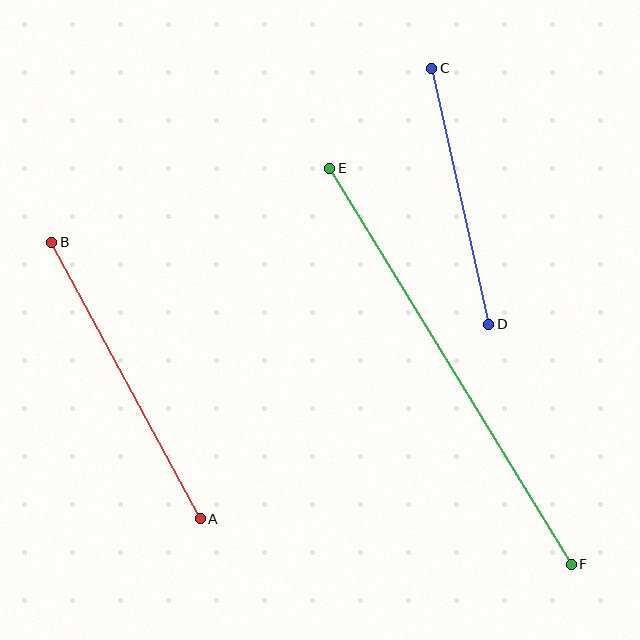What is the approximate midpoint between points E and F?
The midpoint is at approximately (450, 366) pixels.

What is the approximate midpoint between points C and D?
The midpoint is at approximately (460, 196) pixels.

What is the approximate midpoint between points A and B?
The midpoint is at approximately (126, 381) pixels.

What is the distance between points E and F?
The distance is approximately 464 pixels.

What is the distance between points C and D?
The distance is approximately 262 pixels.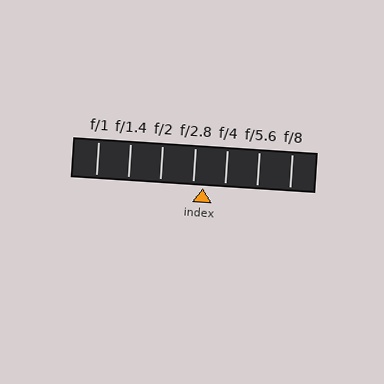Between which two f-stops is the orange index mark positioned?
The index mark is between f/2.8 and f/4.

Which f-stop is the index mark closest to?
The index mark is closest to f/2.8.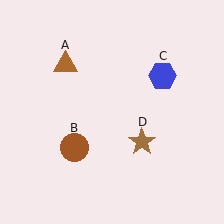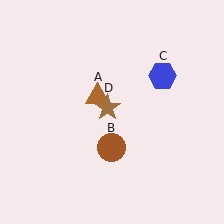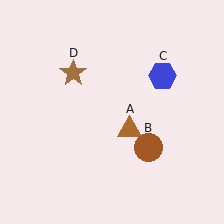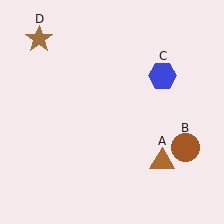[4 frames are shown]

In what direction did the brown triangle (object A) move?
The brown triangle (object A) moved down and to the right.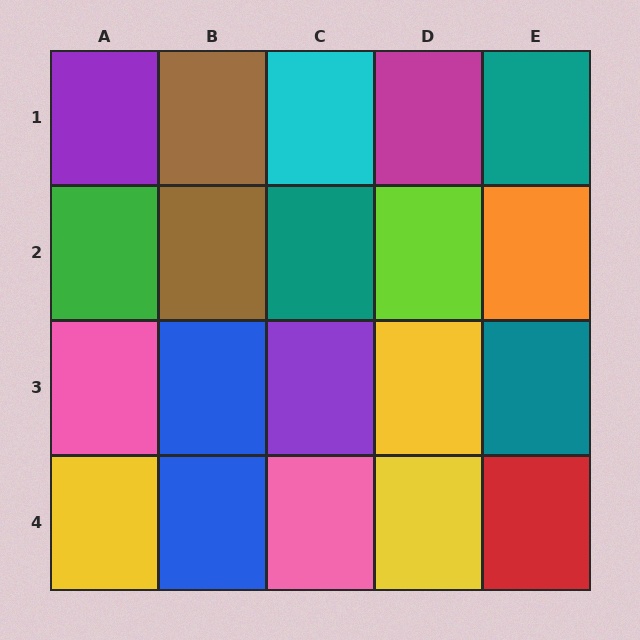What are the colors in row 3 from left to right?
Pink, blue, purple, yellow, teal.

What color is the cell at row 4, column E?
Red.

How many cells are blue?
2 cells are blue.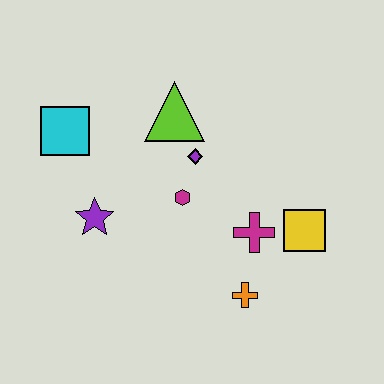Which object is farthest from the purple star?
The yellow square is farthest from the purple star.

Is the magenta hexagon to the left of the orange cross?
Yes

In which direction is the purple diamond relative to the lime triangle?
The purple diamond is below the lime triangle.